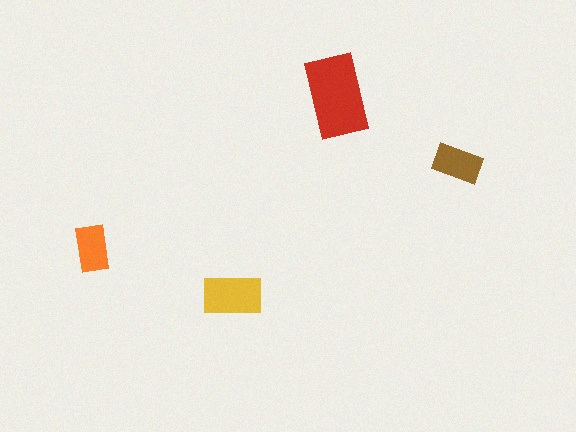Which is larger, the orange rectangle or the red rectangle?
The red one.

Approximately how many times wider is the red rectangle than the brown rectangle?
About 1.5 times wider.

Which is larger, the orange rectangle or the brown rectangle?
The brown one.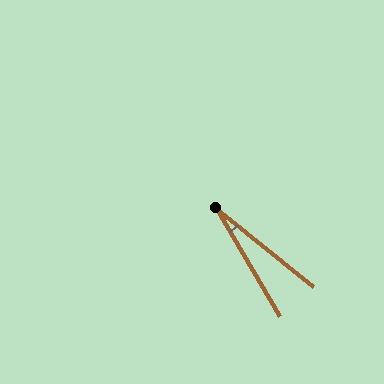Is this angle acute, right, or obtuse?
It is acute.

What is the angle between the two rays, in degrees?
Approximately 20 degrees.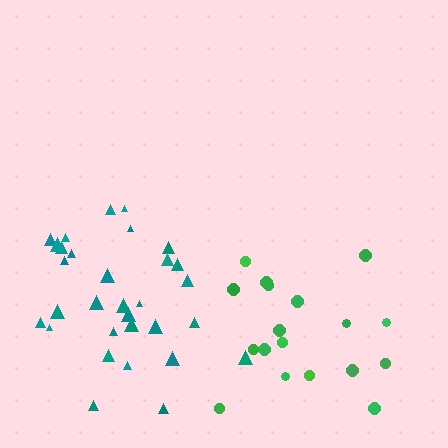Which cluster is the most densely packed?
Teal.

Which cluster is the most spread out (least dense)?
Green.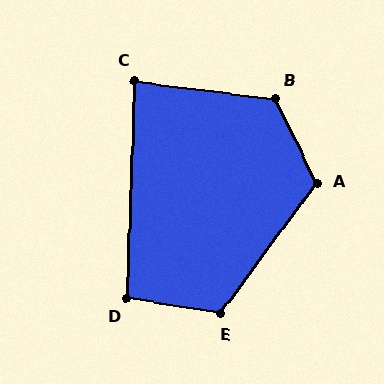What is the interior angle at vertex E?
Approximately 117 degrees (obtuse).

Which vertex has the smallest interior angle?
C, at approximately 85 degrees.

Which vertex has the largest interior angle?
B, at approximately 123 degrees.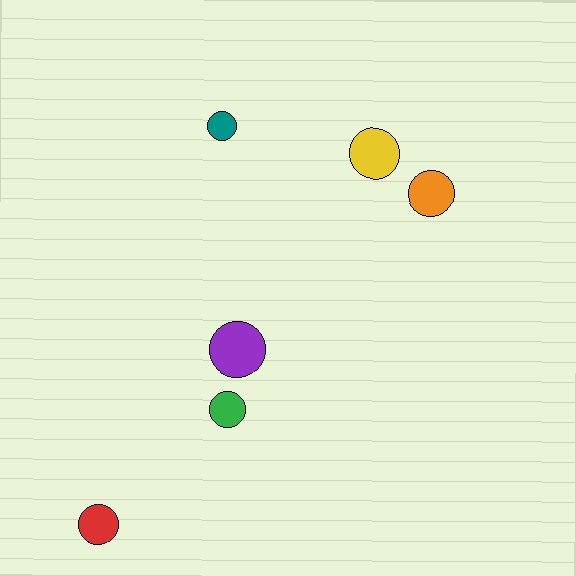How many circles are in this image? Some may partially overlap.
There are 6 circles.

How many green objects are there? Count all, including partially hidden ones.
There is 1 green object.